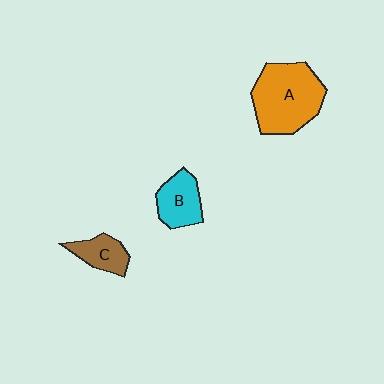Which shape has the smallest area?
Shape C (brown).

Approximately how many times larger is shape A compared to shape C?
Approximately 2.5 times.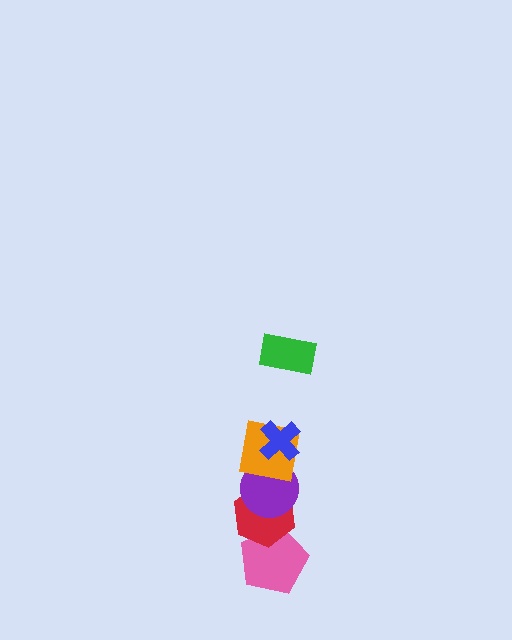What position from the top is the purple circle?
The purple circle is 4th from the top.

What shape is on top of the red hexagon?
The purple circle is on top of the red hexagon.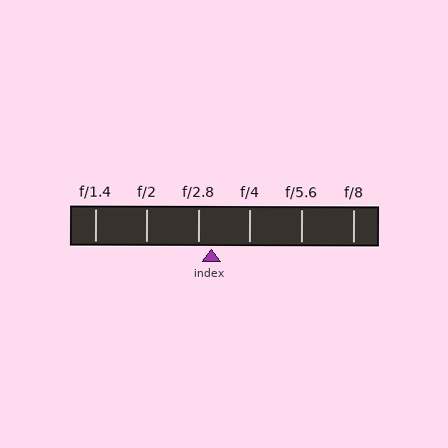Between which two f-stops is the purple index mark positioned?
The index mark is between f/2.8 and f/4.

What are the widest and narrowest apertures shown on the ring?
The widest aperture shown is f/1.4 and the narrowest is f/8.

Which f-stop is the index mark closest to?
The index mark is closest to f/2.8.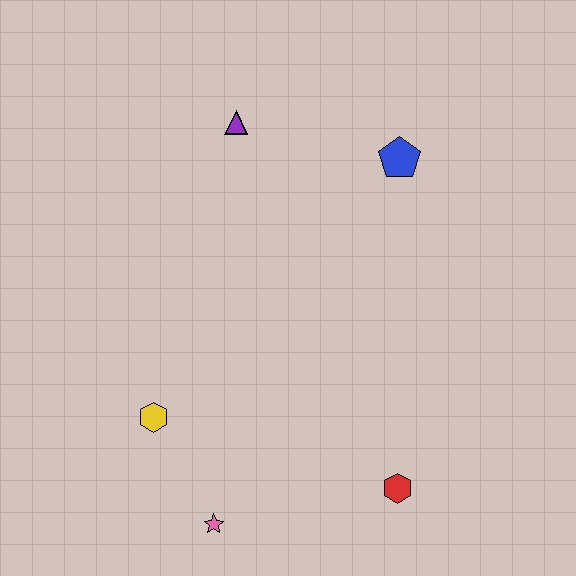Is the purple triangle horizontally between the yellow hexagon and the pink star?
No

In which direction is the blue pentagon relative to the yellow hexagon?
The blue pentagon is above the yellow hexagon.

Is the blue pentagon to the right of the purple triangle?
Yes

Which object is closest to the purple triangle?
The blue pentagon is closest to the purple triangle.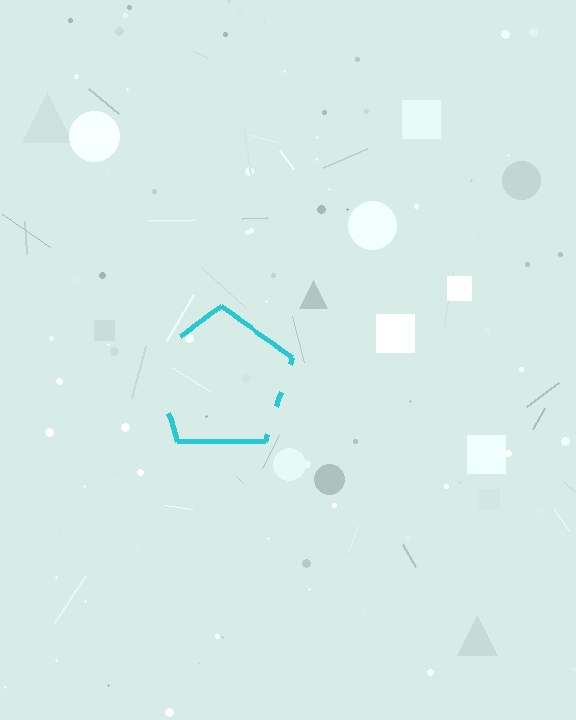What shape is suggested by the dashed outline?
The dashed outline suggests a pentagon.